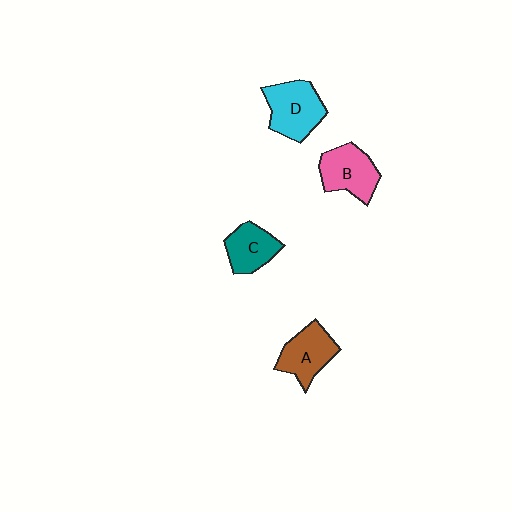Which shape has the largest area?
Shape D (cyan).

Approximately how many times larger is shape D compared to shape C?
Approximately 1.3 times.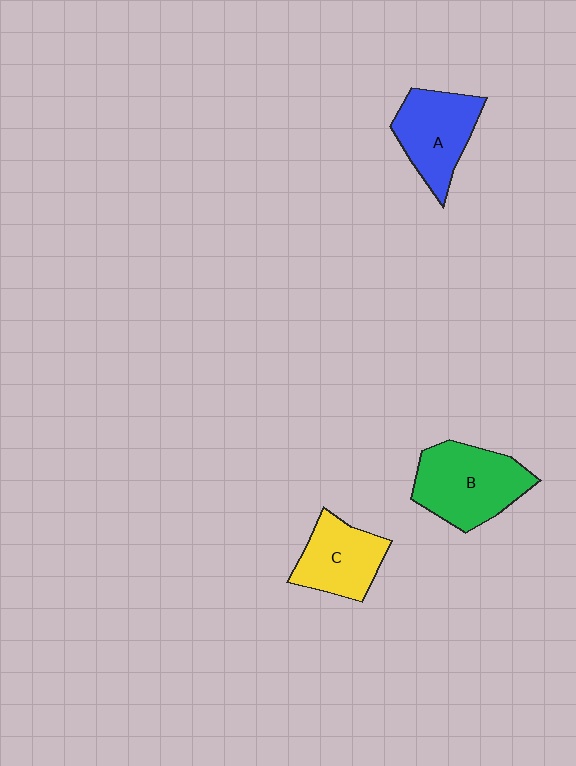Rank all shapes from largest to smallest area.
From largest to smallest: B (green), A (blue), C (yellow).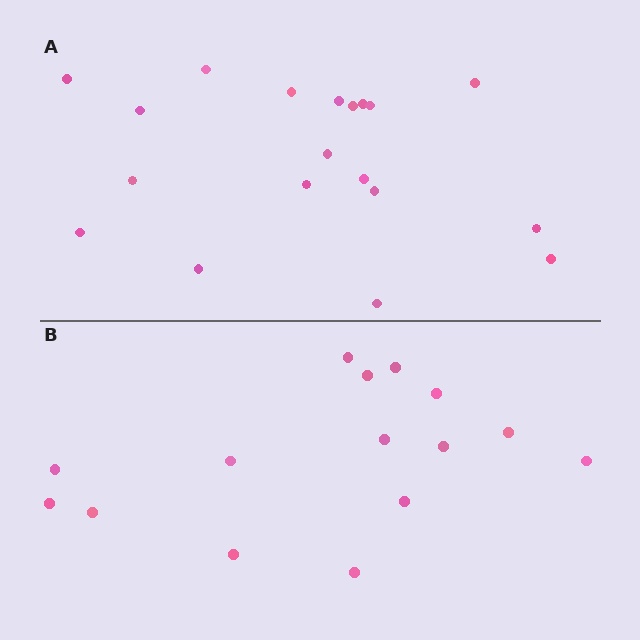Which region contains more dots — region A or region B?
Region A (the top region) has more dots.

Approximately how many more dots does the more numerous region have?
Region A has about 4 more dots than region B.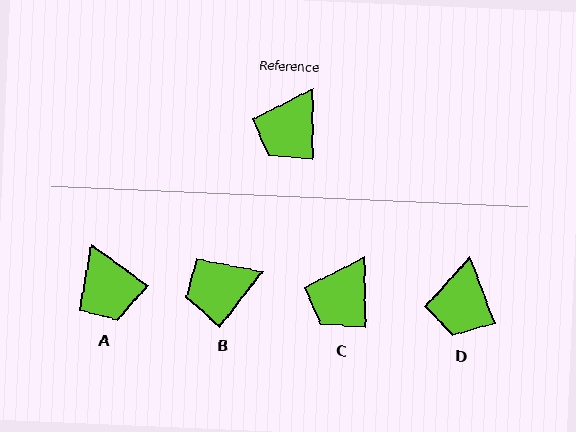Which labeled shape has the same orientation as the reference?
C.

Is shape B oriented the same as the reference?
No, it is off by about 38 degrees.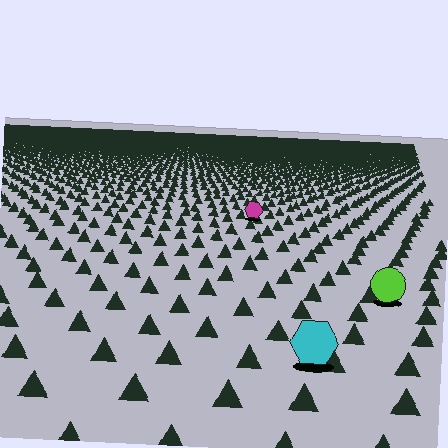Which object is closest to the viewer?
The cyan hexagon is closest. The texture marks near it are larger and more spread out.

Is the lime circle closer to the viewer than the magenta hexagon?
Yes. The lime circle is closer — you can tell from the texture gradient: the ground texture is coarser near it.